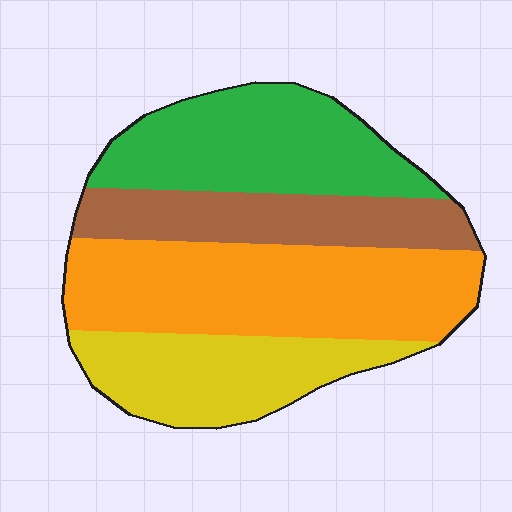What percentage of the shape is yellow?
Yellow covers around 20% of the shape.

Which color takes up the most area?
Orange, at roughly 35%.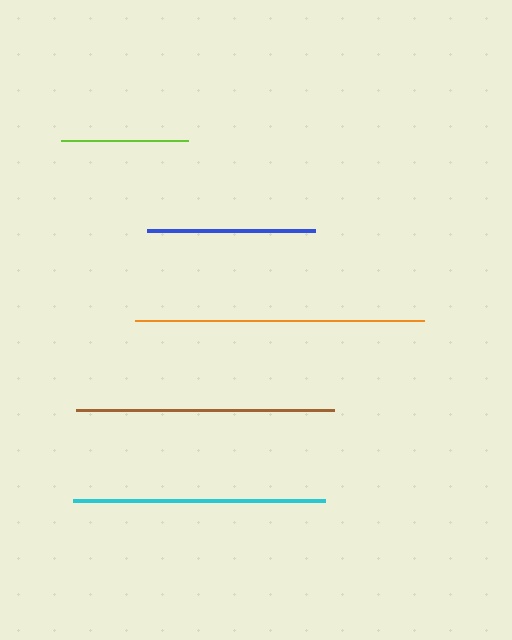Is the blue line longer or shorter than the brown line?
The brown line is longer than the blue line.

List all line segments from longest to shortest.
From longest to shortest: orange, brown, cyan, blue, lime.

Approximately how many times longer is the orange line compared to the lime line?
The orange line is approximately 2.3 times the length of the lime line.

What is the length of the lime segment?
The lime segment is approximately 128 pixels long.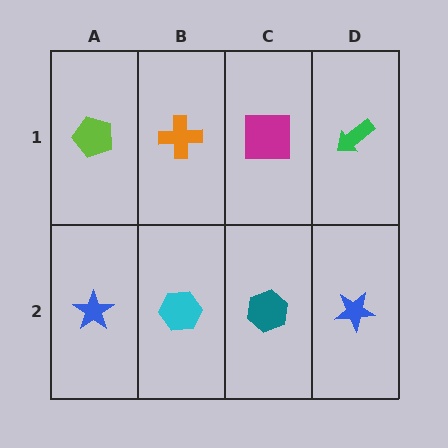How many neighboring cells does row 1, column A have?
2.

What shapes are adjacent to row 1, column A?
A blue star (row 2, column A), an orange cross (row 1, column B).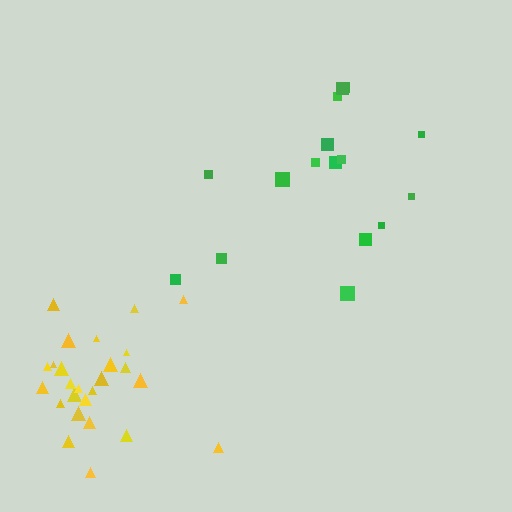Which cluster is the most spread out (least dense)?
Green.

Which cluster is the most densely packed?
Yellow.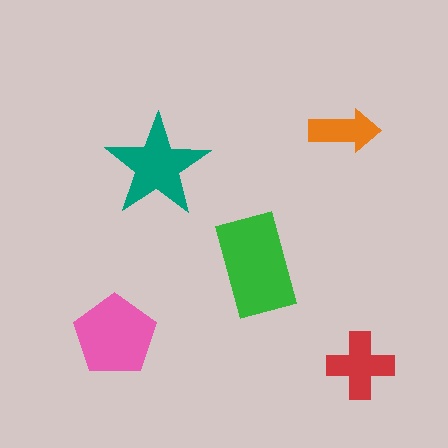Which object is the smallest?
The orange arrow.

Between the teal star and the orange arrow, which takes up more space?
The teal star.